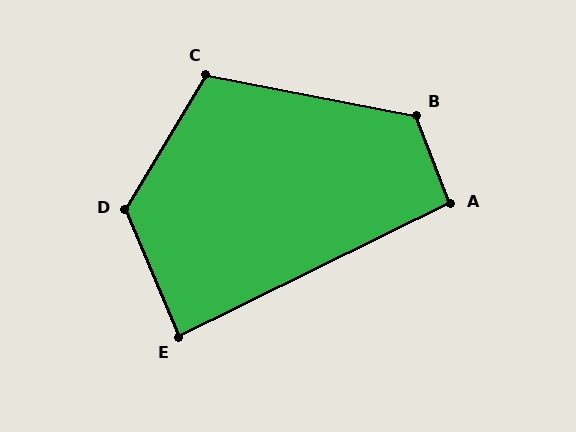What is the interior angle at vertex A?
Approximately 95 degrees (obtuse).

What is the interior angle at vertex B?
Approximately 122 degrees (obtuse).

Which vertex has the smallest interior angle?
E, at approximately 87 degrees.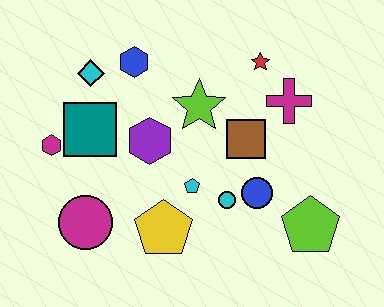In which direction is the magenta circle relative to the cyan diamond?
The magenta circle is below the cyan diamond.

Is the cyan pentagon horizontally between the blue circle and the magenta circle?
Yes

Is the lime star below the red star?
Yes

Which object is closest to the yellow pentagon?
The cyan pentagon is closest to the yellow pentagon.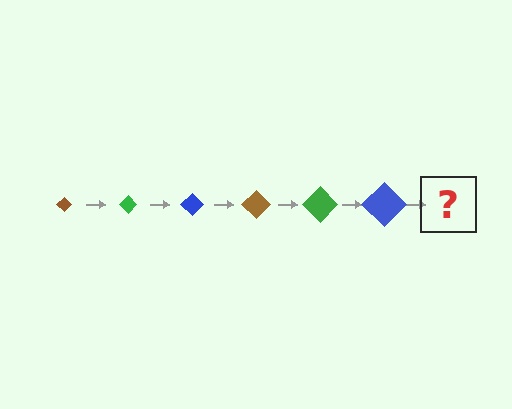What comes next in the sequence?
The next element should be a brown diamond, larger than the previous one.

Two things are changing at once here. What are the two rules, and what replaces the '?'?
The two rules are that the diamond grows larger each step and the color cycles through brown, green, and blue. The '?' should be a brown diamond, larger than the previous one.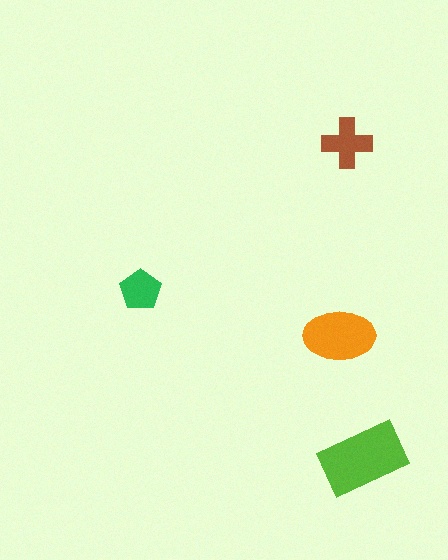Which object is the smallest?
The green pentagon.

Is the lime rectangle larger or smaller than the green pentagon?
Larger.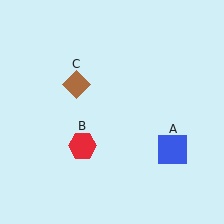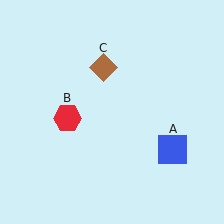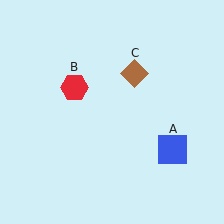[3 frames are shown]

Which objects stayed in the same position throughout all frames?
Blue square (object A) remained stationary.